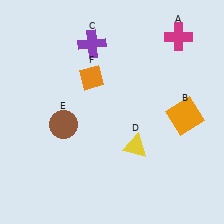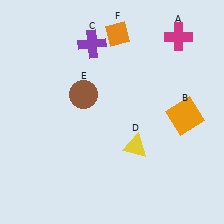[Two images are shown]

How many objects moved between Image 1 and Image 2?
2 objects moved between the two images.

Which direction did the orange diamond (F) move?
The orange diamond (F) moved up.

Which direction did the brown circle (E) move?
The brown circle (E) moved up.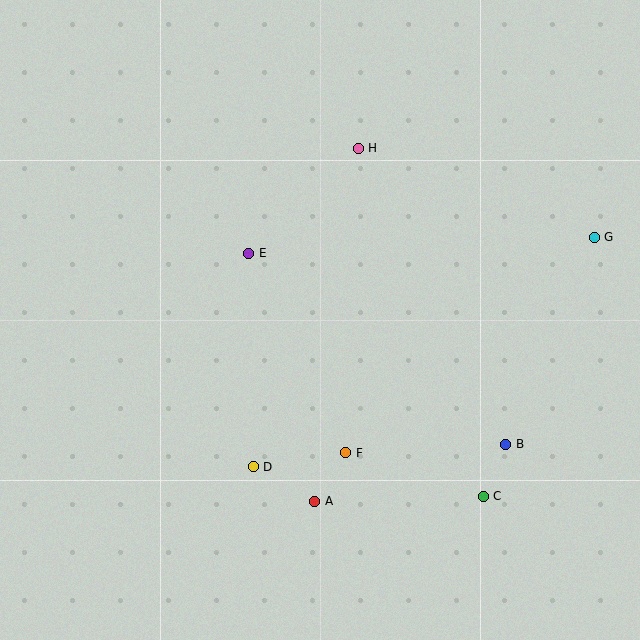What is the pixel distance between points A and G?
The distance between A and G is 384 pixels.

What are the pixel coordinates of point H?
Point H is at (358, 148).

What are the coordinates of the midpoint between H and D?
The midpoint between H and D is at (306, 307).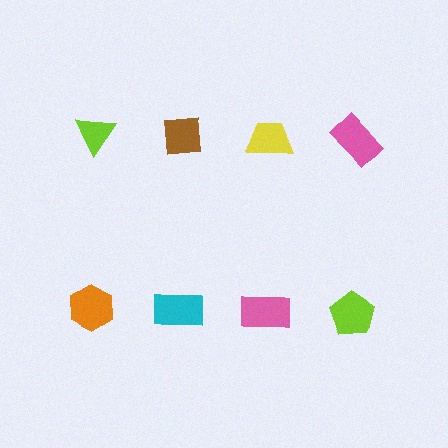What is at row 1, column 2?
A brown square.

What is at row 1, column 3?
A yellow trapezoid.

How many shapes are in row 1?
4 shapes.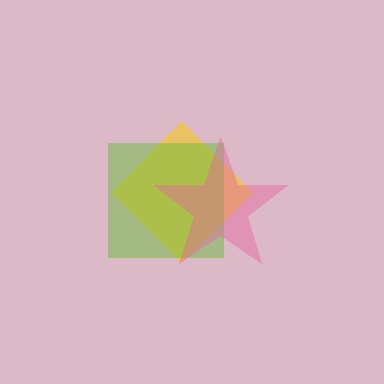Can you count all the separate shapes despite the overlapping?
Yes, there are 3 separate shapes.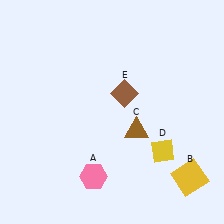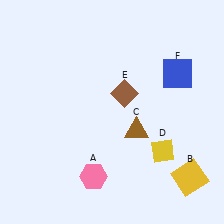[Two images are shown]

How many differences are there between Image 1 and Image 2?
There is 1 difference between the two images.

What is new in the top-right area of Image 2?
A blue square (F) was added in the top-right area of Image 2.